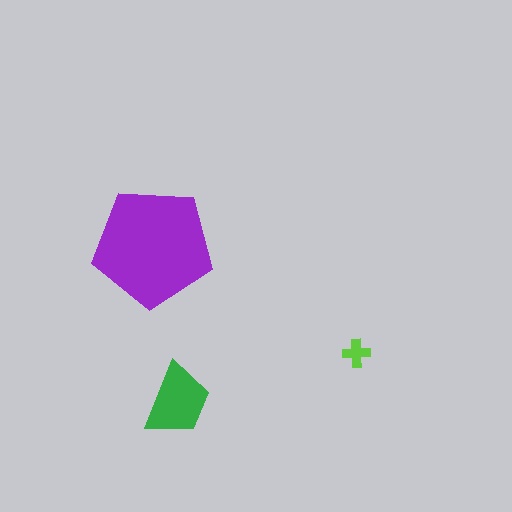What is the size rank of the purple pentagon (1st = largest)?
1st.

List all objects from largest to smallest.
The purple pentagon, the green trapezoid, the lime cross.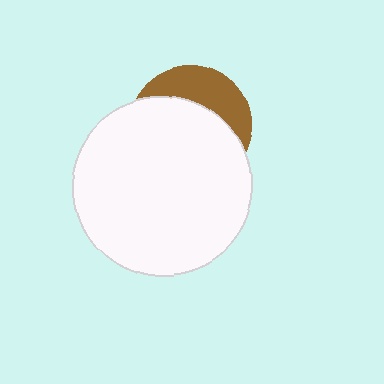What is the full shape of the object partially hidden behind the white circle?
The partially hidden object is a brown circle.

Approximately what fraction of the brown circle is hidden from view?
Roughly 67% of the brown circle is hidden behind the white circle.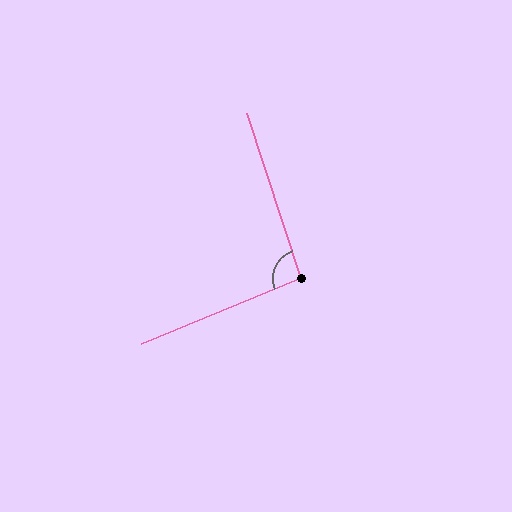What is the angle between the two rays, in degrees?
Approximately 94 degrees.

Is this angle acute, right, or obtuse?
It is approximately a right angle.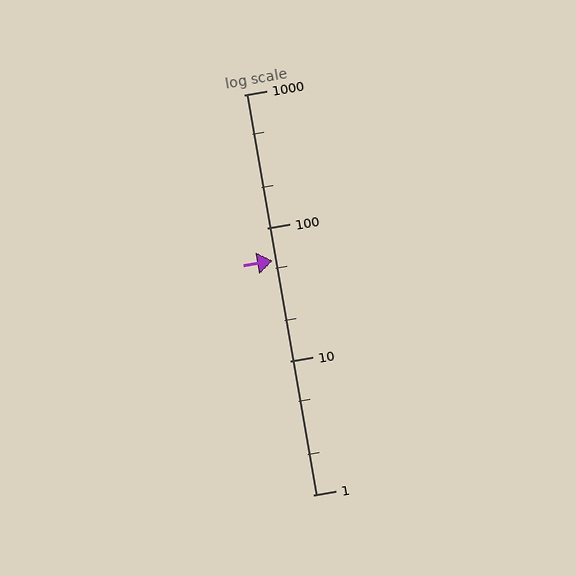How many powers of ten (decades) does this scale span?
The scale spans 3 decades, from 1 to 1000.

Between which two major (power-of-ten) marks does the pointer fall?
The pointer is between 10 and 100.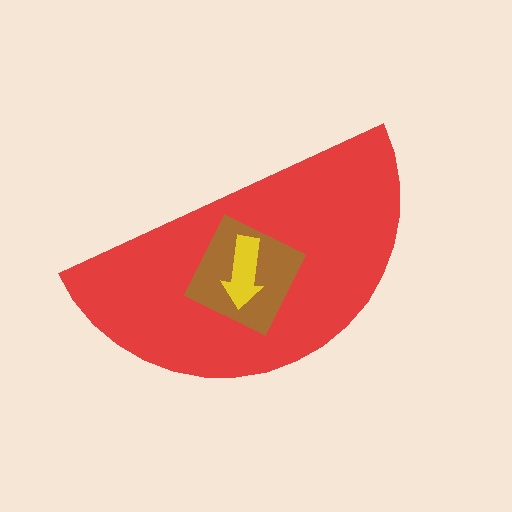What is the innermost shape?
The yellow arrow.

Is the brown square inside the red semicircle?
Yes.